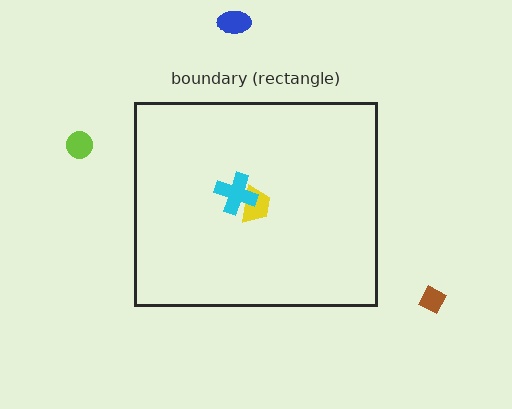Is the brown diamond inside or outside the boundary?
Outside.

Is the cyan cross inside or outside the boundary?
Inside.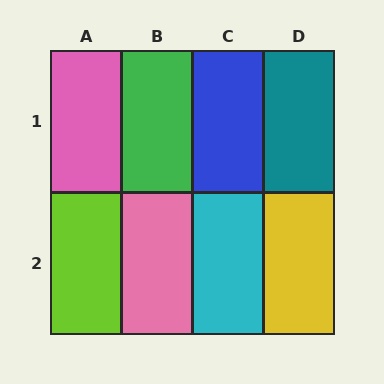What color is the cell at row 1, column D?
Teal.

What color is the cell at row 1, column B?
Green.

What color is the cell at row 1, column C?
Blue.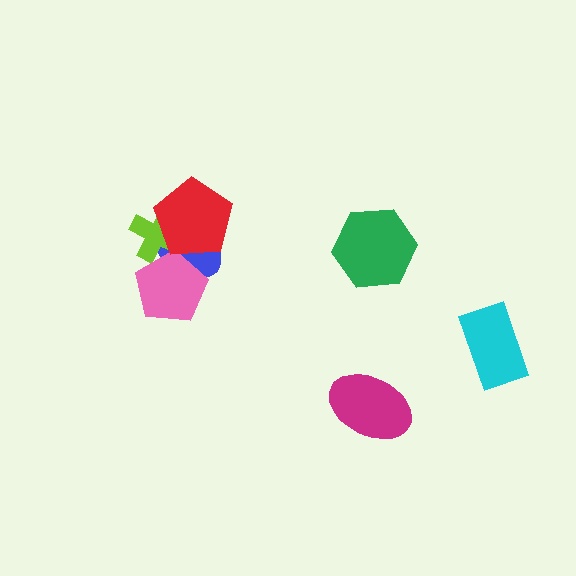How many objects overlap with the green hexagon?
0 objects overlap with the green hexagon.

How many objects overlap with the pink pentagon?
2 objects overlap with the pink pentagon.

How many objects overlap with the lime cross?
3 objects overlap with the lime cross.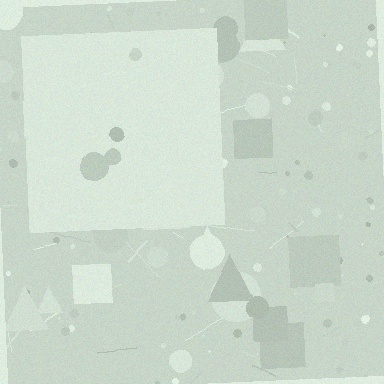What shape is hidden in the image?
A square is hidden in the image.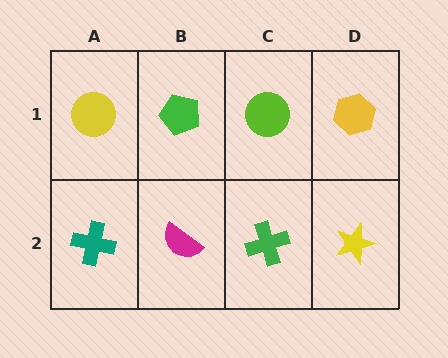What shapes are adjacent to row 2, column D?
A yellow hexagon (row 1, column D), a green cross (row 2, column C).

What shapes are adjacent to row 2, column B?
A green pentagon (row 1, column B), a teal cross (row 2, column A), a green cross (row 2, column C).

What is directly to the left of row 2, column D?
A green cross.